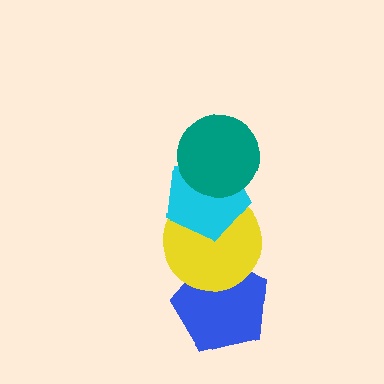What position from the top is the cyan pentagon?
The cyan pentagon is 2nd from the top.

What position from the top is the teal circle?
The teal circle is 1st from the top.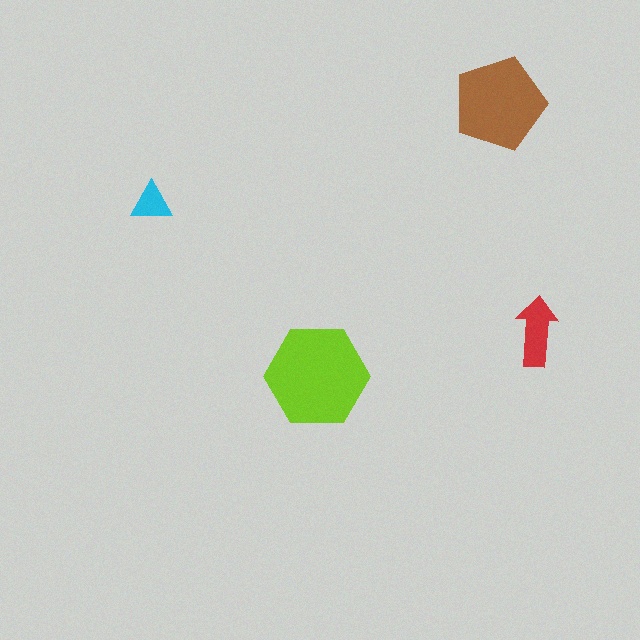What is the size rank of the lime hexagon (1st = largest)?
1st.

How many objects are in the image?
There are 4 objects in the image.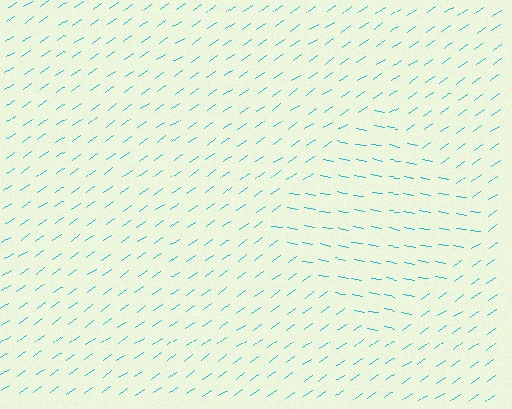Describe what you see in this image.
The image is filled with small cyan line segments. A diamond region in the image has lines oriented differently from the surrounding lines, creating a visible texture boundary.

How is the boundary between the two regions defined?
The boundary is defined purely by a change in line orientation (approximately 45 degrees difference). All lines are the same color and thickness.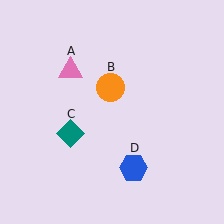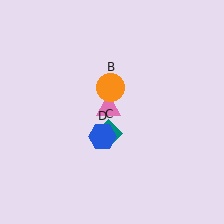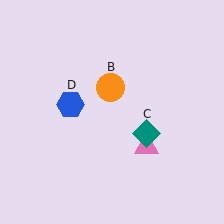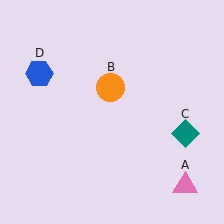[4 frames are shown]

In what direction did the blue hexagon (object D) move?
The blue hexagon (object D) moved up and to the left.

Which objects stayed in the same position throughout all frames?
Orange circle (object B) remained stationary.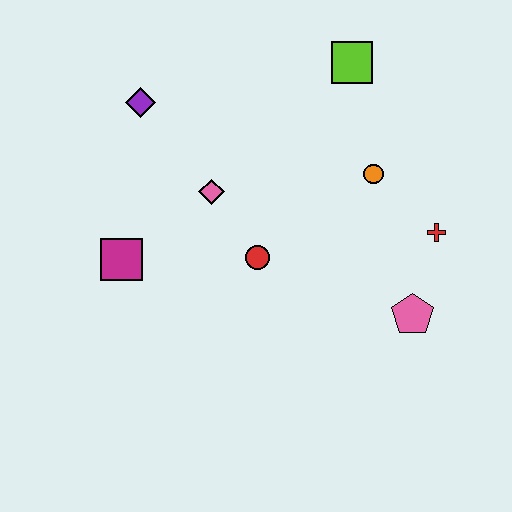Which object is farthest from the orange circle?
The magenta square is farthest from the orange circle.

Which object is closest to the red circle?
The pink diamond is closest to the red circle.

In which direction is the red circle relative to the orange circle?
The red circle is to the left of the orange circle.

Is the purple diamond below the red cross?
No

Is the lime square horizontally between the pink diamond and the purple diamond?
No